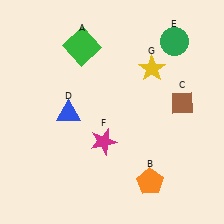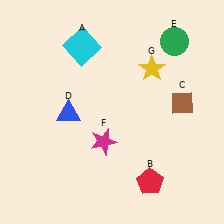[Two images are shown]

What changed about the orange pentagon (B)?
In Image 1, B is orange. In Image 2, it changed to red.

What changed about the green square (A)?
In Image 1, A is green. In Image 2, it changed to cyan.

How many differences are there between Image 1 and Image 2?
There are 2 differences between the two images.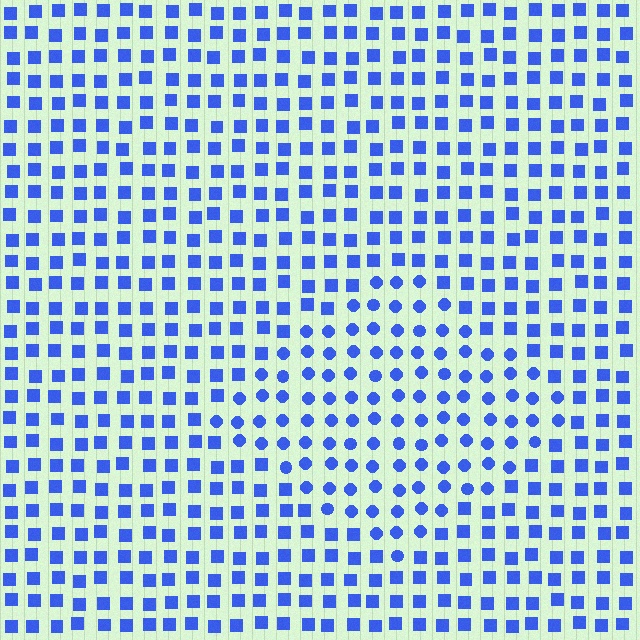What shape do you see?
I see a diamond.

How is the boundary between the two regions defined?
The boundary is defined by a change in element shape: circles inside vs. squares outside. All elements share the same color and spacing.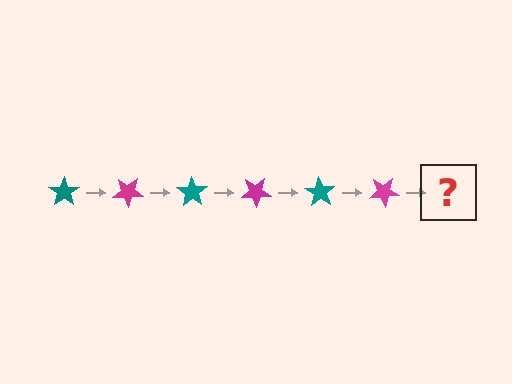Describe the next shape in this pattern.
It should be a teal star, rotated 210 degrees from the start.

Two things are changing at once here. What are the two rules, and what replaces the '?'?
The two rules are that it rotates 35 degrees each step and the color cycles through teal and magenta. The '?' should be a teal star, rotated 210 degrees from the start.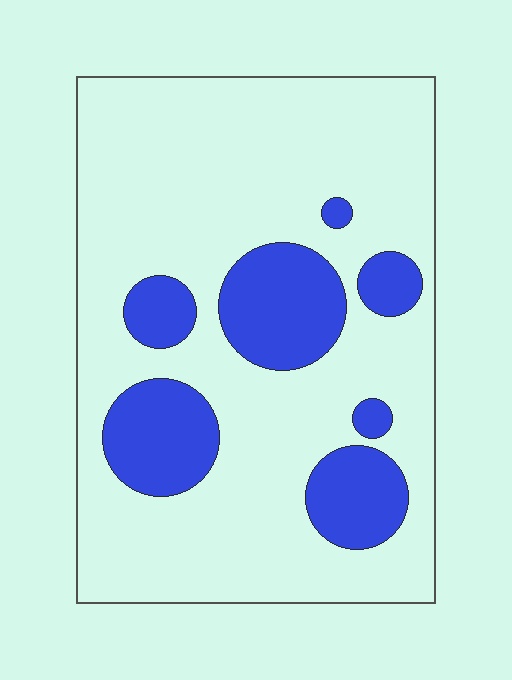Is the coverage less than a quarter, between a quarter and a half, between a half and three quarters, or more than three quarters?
Less than a quarter.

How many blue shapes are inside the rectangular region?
7.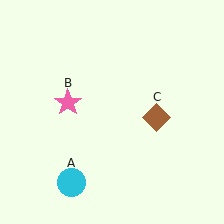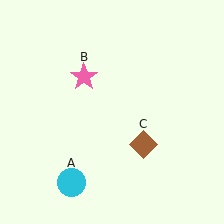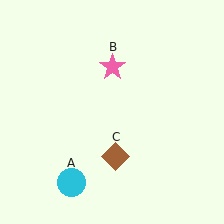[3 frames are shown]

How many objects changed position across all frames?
2 objects changed position: pink star (object B), brown diamond (object C).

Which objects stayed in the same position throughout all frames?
Cyan circle (object A) remained stationary.